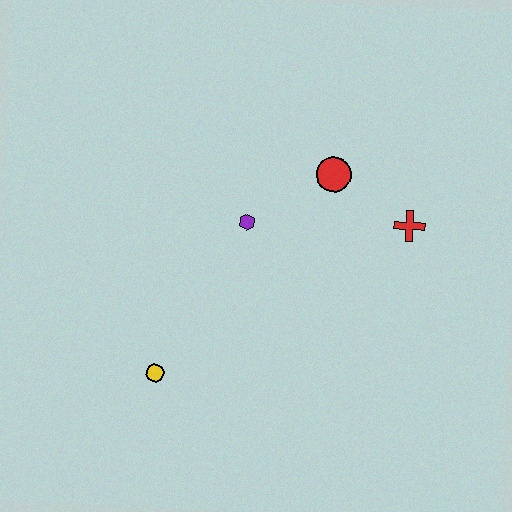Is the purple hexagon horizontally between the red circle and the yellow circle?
Yes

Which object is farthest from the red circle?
The yellow circle is farthest from the red circle.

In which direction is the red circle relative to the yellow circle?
The red circle is above the yellow circle.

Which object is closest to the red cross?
The red circle is closest to the red cross.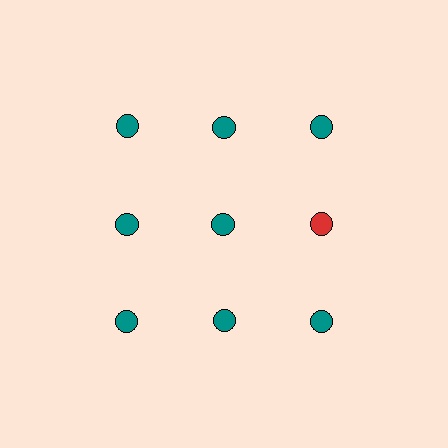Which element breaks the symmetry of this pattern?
The red circle in the second row, center column breaks the symmetry. All other shapes are teal circles.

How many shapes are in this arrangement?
There are 9 shapes arranged in a grid pattern.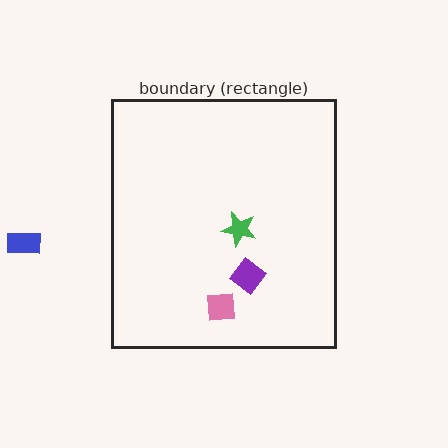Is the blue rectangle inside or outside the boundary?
Outside.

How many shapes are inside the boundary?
3 inside, 1 outside.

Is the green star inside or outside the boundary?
Inside.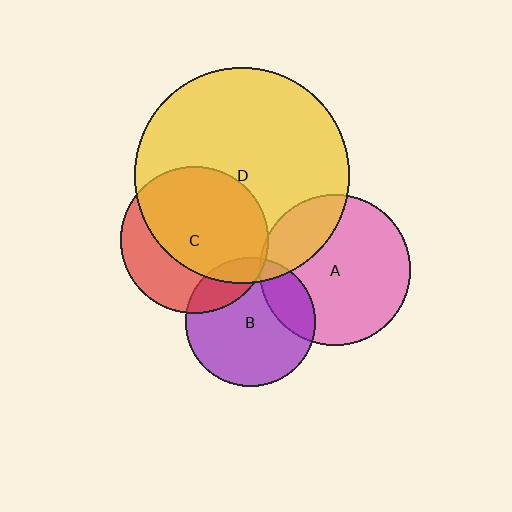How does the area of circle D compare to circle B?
Approximately 2.8 times.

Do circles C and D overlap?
Yes.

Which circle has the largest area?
Circle D (yellow).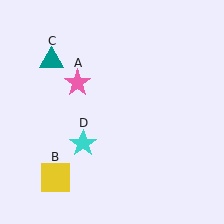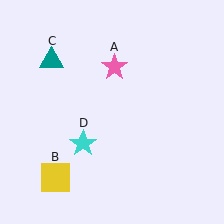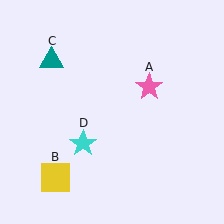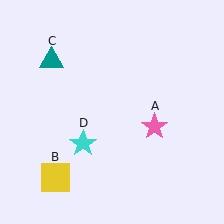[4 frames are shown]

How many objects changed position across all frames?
1 object changed position: pink star (object A).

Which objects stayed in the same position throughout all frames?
Yellow square (object B) and teal triangle (object C) and cyan star (object D) remained stationary.